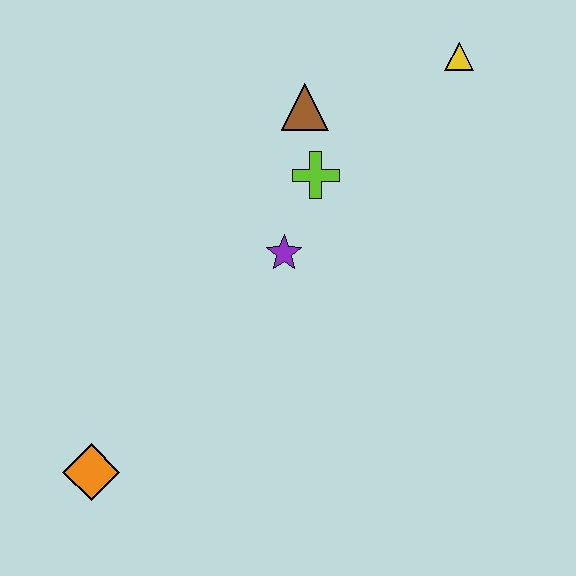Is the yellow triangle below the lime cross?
No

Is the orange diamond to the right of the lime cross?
No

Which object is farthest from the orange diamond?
The yellow triangle is farthest from the orange diamond.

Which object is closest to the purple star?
The lime cross is closest to the purple star.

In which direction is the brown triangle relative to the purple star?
The brown triangle is above the purple star.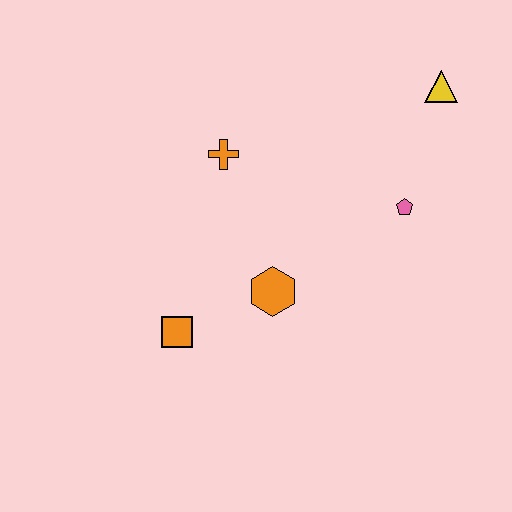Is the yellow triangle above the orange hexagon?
Yes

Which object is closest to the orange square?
The orange hexagon is closest to the orange square.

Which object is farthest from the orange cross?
The yellow triangle is farthest from the orange cross.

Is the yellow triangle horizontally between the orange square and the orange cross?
No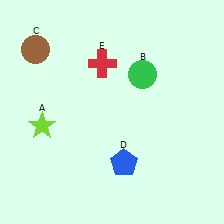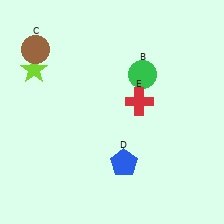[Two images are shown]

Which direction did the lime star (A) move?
The lime star (A) moved up.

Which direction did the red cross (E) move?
The red cross (E) moved down.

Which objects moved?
The objects that moved are: the lime star (A), the red cross (E).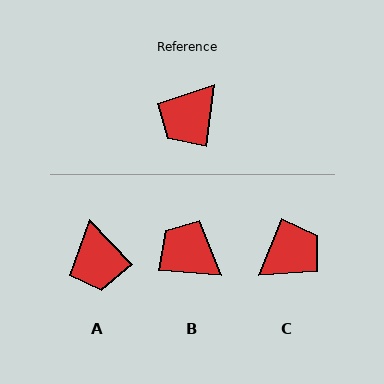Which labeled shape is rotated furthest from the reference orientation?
C, about 165 degrees away.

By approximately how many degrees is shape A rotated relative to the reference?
Approximately 51 degrees counter-clockwise.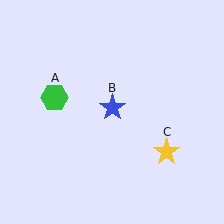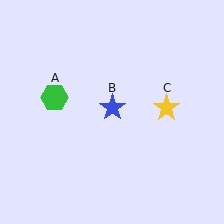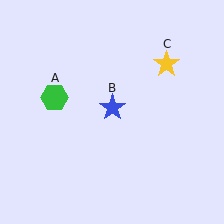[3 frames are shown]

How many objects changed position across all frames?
1 object changed position: yellow star (object C).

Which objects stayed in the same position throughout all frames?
Green hexagon (object A) and blue star (object B) remained stationary.